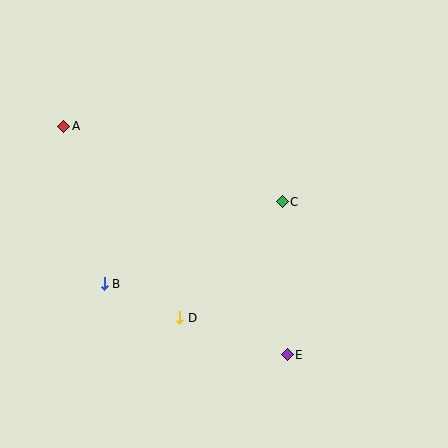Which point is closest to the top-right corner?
Point C is closest to the top-right corner.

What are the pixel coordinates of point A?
Point A is at (64, 126).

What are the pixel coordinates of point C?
Point C is at (282, 202).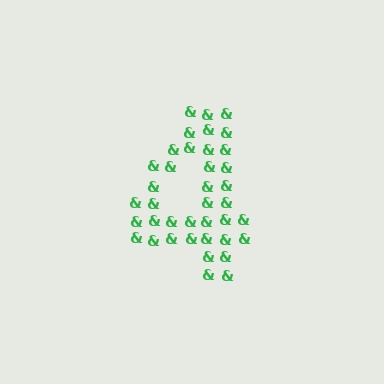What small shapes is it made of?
It is made of small ampersands.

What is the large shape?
The large shape is the digit 4.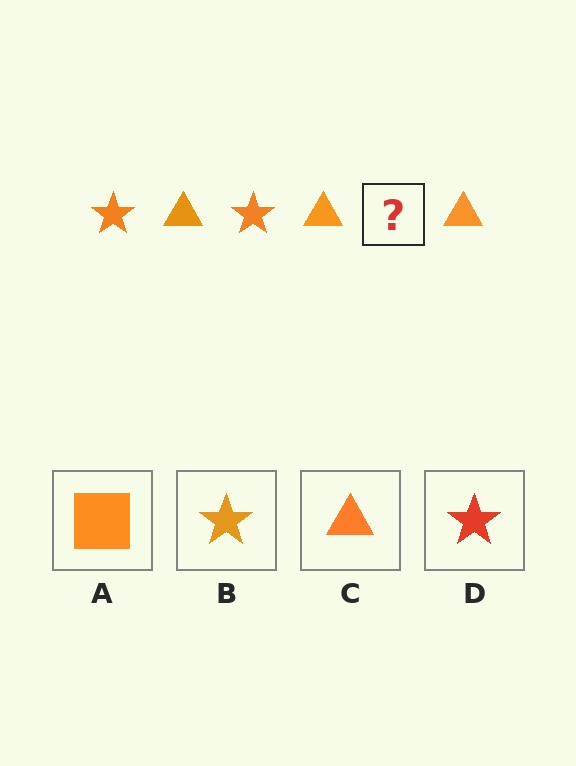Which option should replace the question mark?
Option B.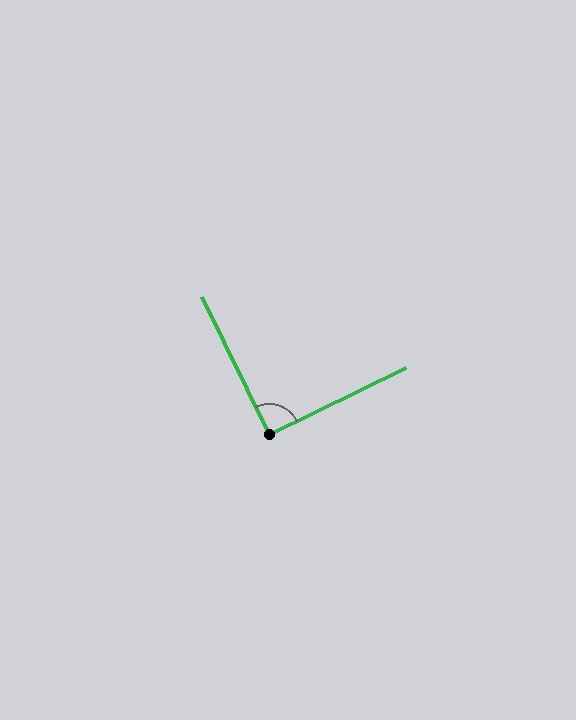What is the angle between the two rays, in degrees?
Approximately 90 degrees.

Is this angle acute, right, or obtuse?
It is approximately a right angle.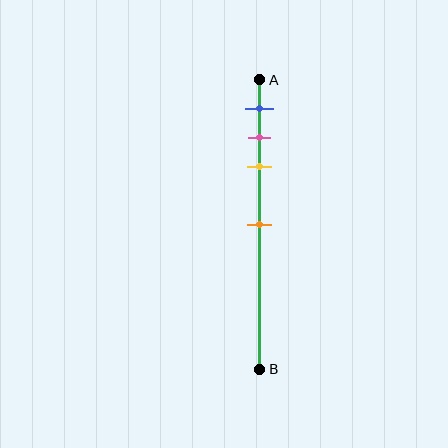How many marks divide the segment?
There are 4 marks dividing the segment.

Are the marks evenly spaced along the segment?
No, the marks are not evenly spaced.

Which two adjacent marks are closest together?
The pink and yellow marks are the closest adjacent pair.